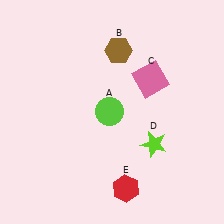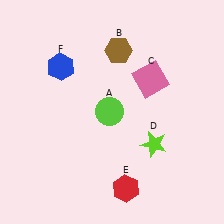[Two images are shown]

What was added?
A blue hexagon (F) was added in Image 2.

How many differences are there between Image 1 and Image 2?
There is 1 difference between the two images.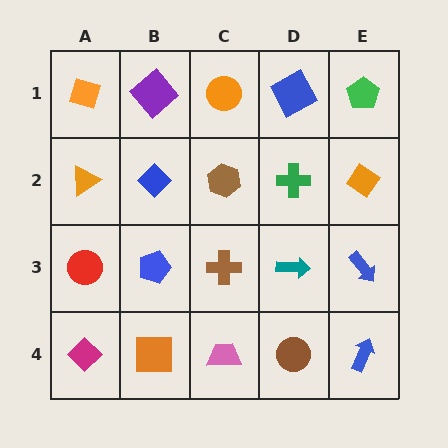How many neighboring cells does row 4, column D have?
3.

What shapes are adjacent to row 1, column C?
A brown hexagon (row 2, column C), a purple diamond (row 1, column B), a blue square (row 1, column D).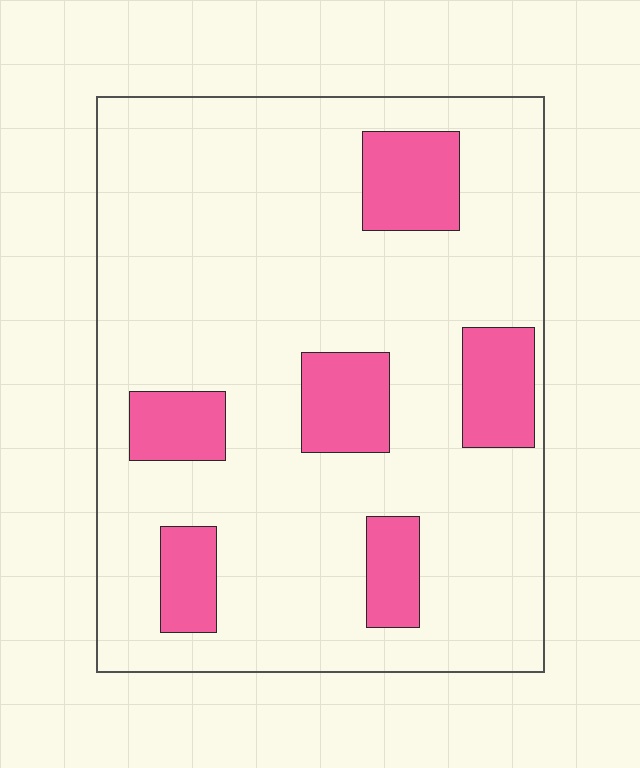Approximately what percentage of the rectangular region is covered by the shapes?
Approximately 20%.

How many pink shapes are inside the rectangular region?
6.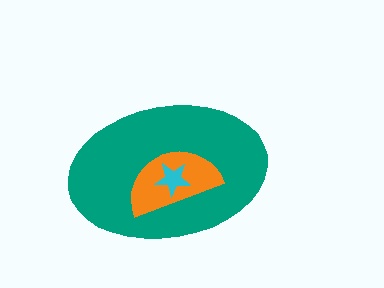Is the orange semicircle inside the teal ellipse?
Yes.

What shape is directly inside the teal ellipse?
The orange semicircle.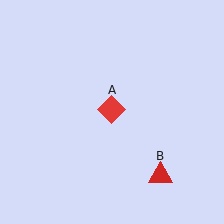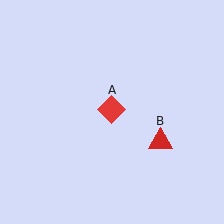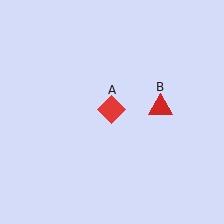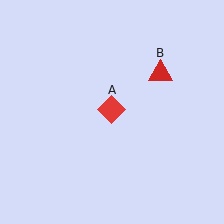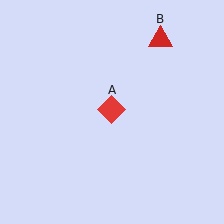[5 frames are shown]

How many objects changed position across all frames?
1 object changed position: red triangle (object B).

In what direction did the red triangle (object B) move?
The red triangle (object B) moved up.